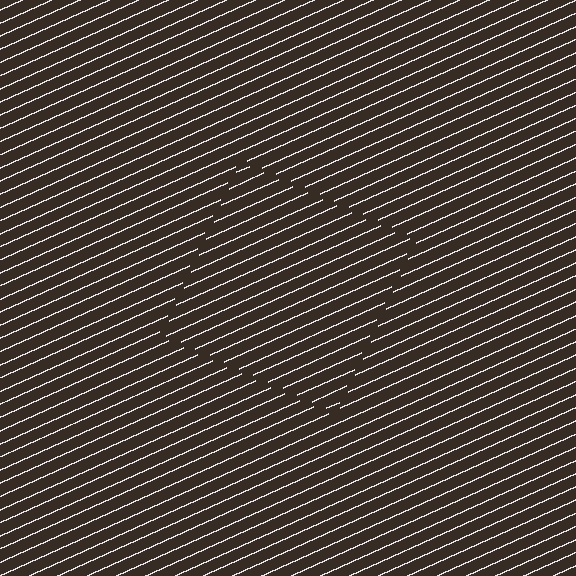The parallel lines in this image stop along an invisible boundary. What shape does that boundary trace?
An illusory square. The interior of the shape contains the same grating, shifted by half a period — the contour is defined by the phase discontinuity where line-ends from the inner and outer gratings abut.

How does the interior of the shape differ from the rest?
The interior of the shape contains the same grating, shifted by half a period — the contour is defined by the phase discontinuity where line-ends from the inner and outer gratings abut.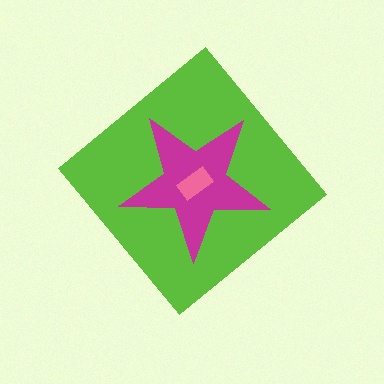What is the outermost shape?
The lime diamond.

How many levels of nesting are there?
3.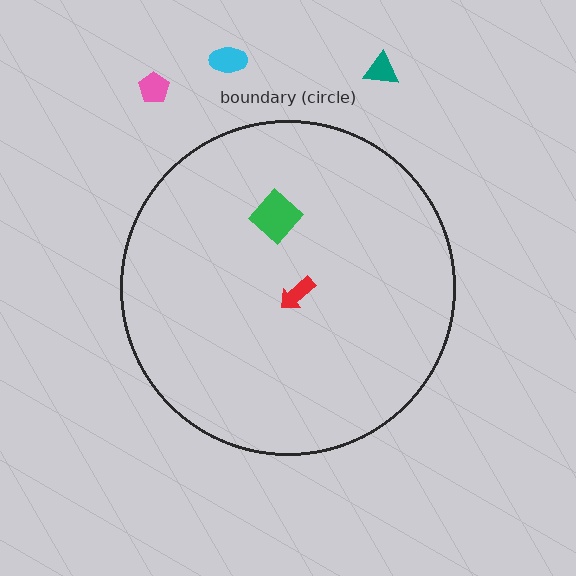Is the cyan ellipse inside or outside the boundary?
Outside.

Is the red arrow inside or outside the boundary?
Inside.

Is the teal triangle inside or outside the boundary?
Outside.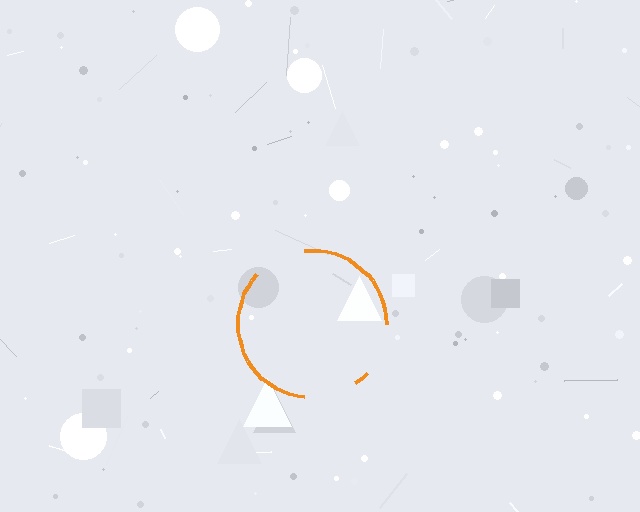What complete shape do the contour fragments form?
The contour fragments form a circle.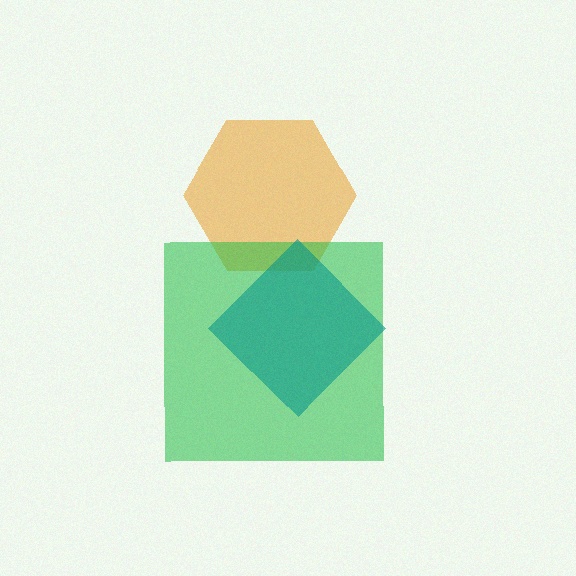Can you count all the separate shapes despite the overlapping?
Yes, there are 3 separate shapes.